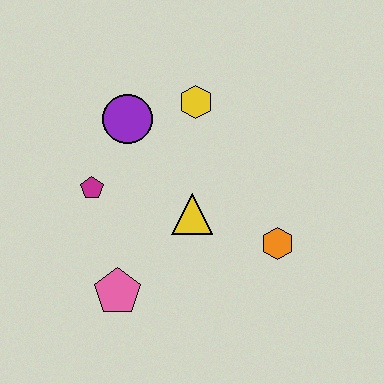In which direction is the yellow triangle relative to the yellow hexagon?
The yellow triangle is below the yellow hexagon.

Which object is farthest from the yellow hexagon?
The pink pentagon is farthest from the yellow hexagon.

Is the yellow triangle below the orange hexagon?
No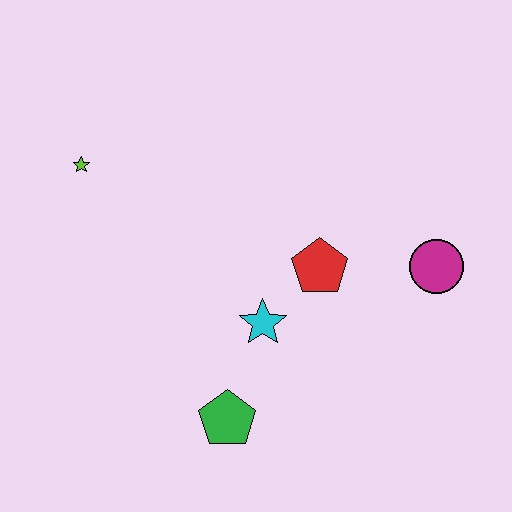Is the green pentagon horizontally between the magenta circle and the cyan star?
No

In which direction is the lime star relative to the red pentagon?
The lime star is to the left of the red pentagon.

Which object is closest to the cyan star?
The red pentagon is closest to the cyan star.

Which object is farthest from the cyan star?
The lime star is farthest from the cyan star.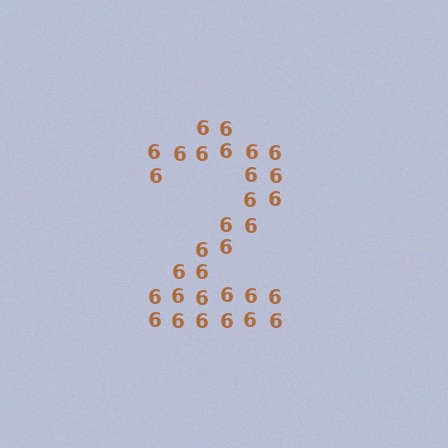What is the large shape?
The large shape is the digit 2.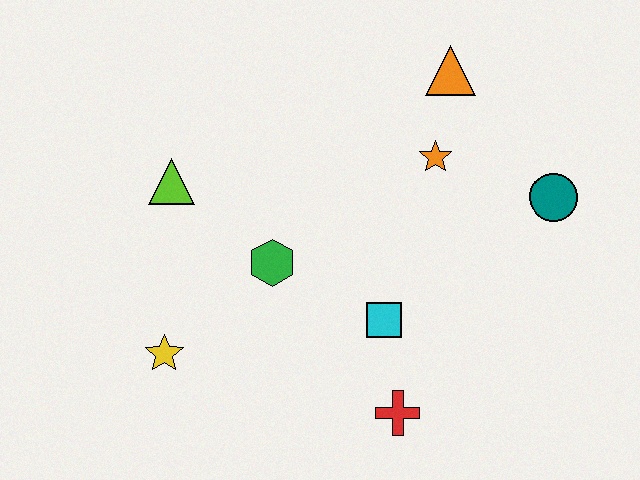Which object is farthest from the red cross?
The orange triangle is farthest from the red cross.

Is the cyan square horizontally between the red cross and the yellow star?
Yes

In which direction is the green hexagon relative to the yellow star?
The green hexagon is to the right of the yellow star.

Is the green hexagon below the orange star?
Yes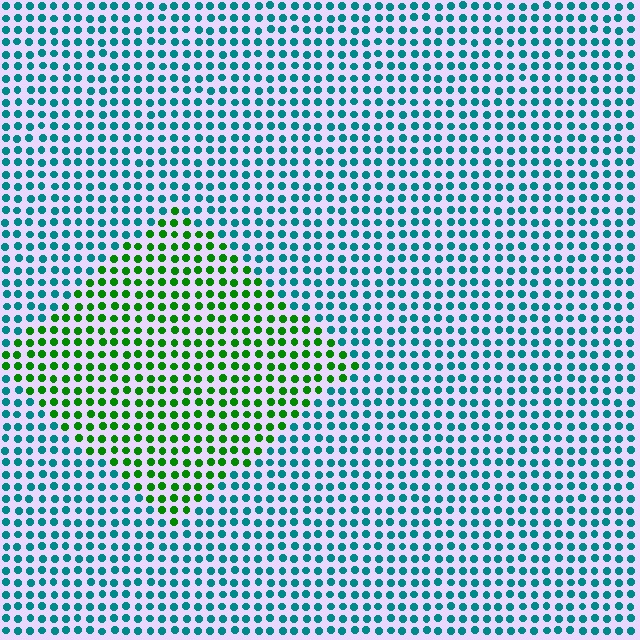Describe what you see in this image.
The image is filled with small teal elements in a uniform arrangement. A diamond-shaped region is visible where the elements are tinted to a slightly different hue, forming a subtle color boundary.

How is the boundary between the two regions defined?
The boundary is defined purely by a slight shift in hue (about 61 degrees). Spacing, size, and orientation are identical on both sides.